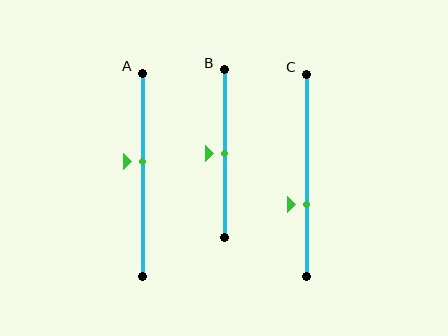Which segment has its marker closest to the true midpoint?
Segment B has its marker closest to the true midpoint.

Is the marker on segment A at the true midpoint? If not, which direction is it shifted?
No, the marker on segment A is shifted upward by about 7% of the segment length.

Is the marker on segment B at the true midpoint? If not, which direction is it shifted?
Yes, the marker on segment B is at the true midpoint.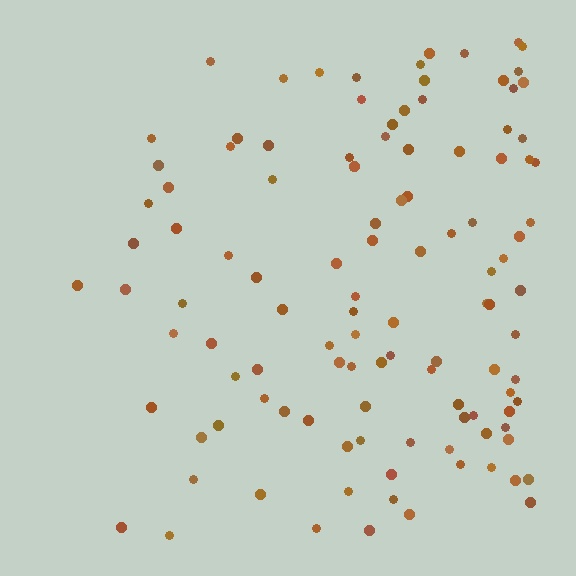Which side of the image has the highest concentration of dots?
The right.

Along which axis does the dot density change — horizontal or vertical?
Horizontal.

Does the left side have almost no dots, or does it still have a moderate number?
Still a moderate number, just noticeably fewer than the right.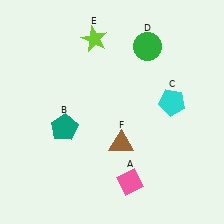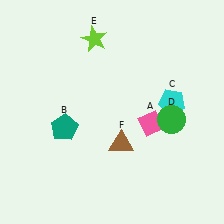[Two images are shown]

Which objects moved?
The objects that moved are: the pink diamond (A), the green circle (D).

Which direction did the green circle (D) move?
The green circle (D) moved down.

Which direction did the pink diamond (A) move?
The pink diamond (A) moved up.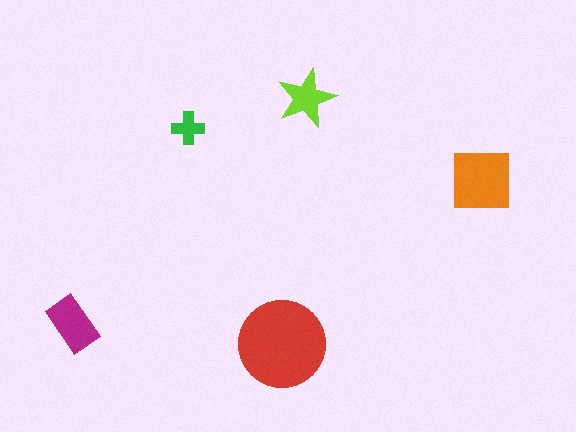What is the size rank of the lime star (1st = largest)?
4th.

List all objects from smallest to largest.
The green cross, the lime star, the magenta rectangle, the orange square, the red circle.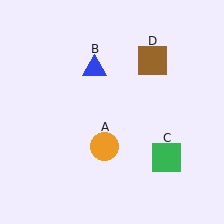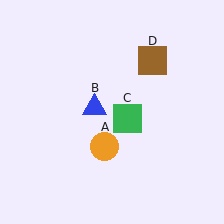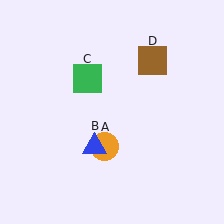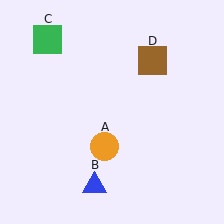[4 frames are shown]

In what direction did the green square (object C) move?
The green square (object C) moved up and to the left.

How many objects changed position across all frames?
2 objects changed position: blue triangle (object B), green square (object C).